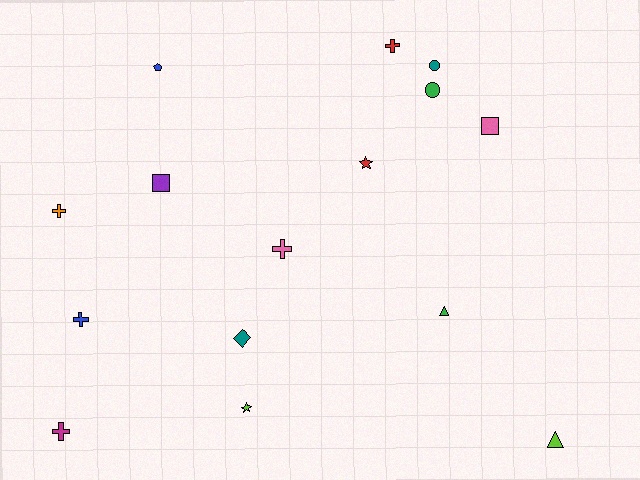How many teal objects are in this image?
There are 2 teal objects.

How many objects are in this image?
There are 15 objects.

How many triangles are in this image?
There are 2 triangles.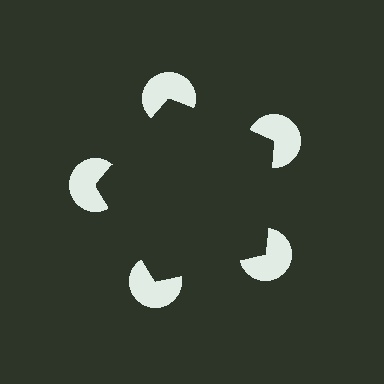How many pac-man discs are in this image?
There are 5 — one at each vertex of the illusory pentagon.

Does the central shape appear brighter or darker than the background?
It typically appears slightly darker than the background, even though no actual brightness change is drawn.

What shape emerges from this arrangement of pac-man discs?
An illusory pentagon — its edges are inferred from the aligned wedge cuts in the pac-man discs, not physically drawn.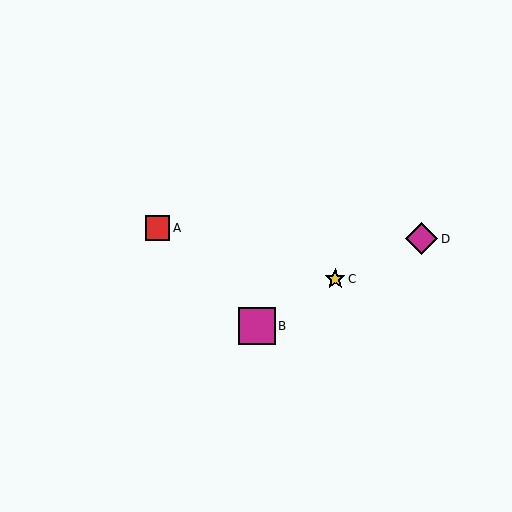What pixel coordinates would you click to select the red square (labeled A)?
Click at (158, 228) to select the red square A.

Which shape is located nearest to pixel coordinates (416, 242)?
The magenta diamond (labeled D) at (422, 239) is nearest to that location.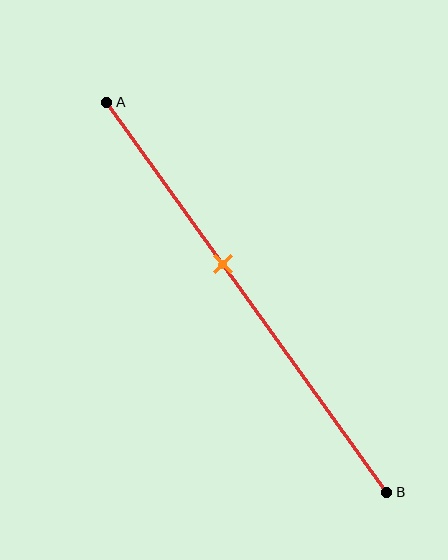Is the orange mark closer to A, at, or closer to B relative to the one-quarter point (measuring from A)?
The orange mark is closer to point B than the one-quarter point of segment AB.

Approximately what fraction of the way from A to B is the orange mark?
The orange mark is approximately 40% of the way from A to B.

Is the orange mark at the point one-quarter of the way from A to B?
No, the mark is at about 40% from A, not at the 25% one-quarter point.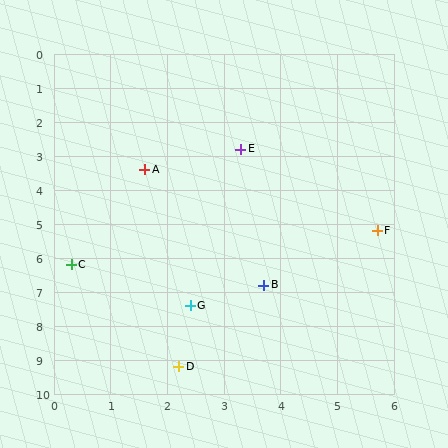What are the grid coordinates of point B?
Point B is at approximately (3.7, 6.8).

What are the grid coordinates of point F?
Point F is at approximately (5.7, 5.2).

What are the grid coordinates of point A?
Point A is at approximately (1.6, 3.4).